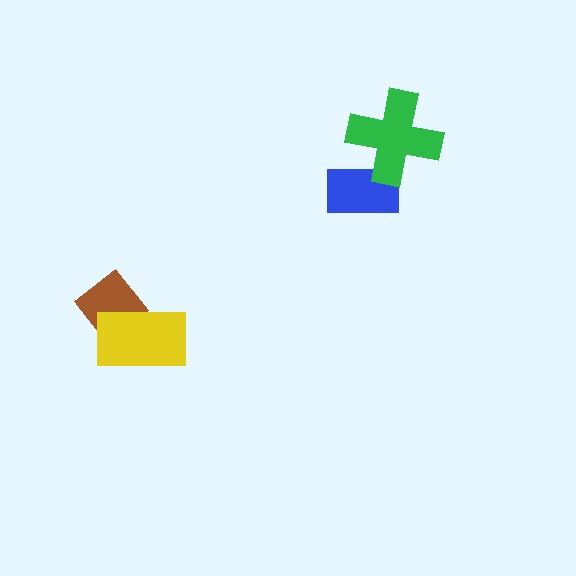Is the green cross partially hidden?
No, no other shape covers it.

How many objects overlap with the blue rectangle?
1 object overlaps with the blue rectangle.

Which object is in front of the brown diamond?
The yellow rectangle is in front of the brown diamond.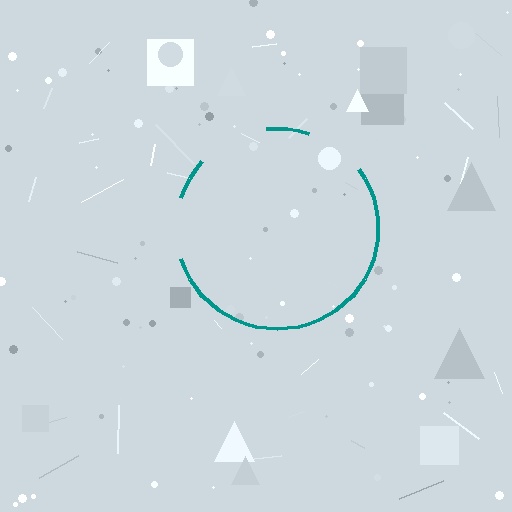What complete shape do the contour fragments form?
The contour fragments form a circle.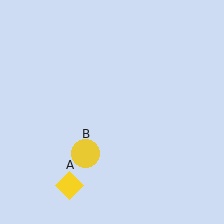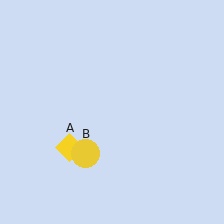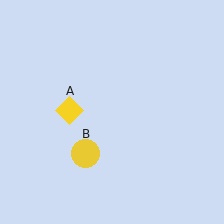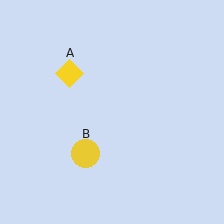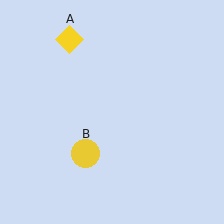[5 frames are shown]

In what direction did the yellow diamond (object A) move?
The yellow diamond (object A) moved up.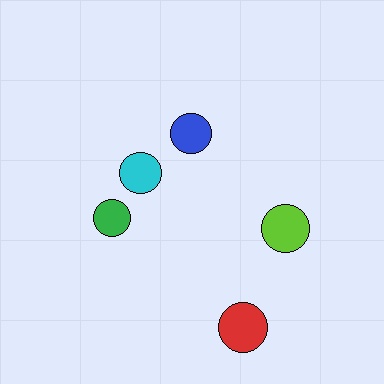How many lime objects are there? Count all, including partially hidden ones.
There is 1 lime object.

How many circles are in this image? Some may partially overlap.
There are 5 circles.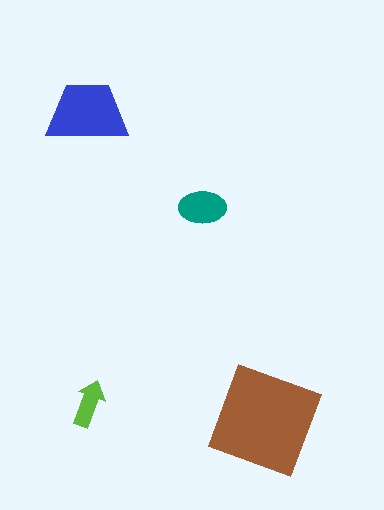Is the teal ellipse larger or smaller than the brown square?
Smaller.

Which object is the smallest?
The lime arrow.